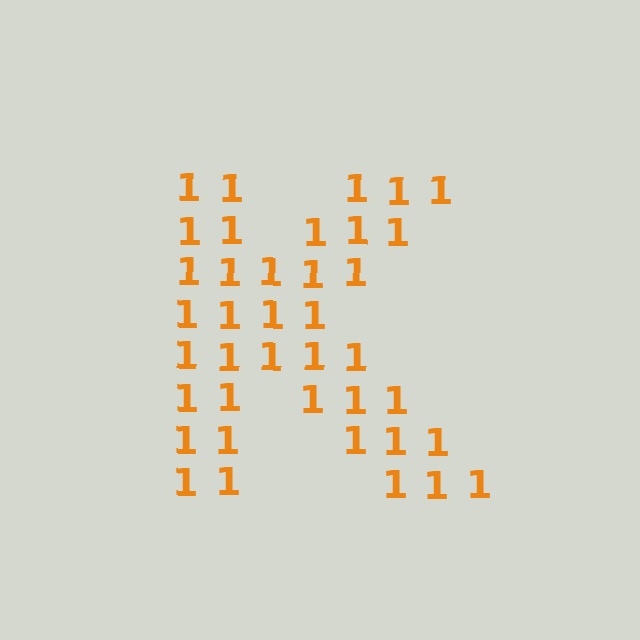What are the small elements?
The small elements are digit 1's.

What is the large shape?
The large shape is the letter K.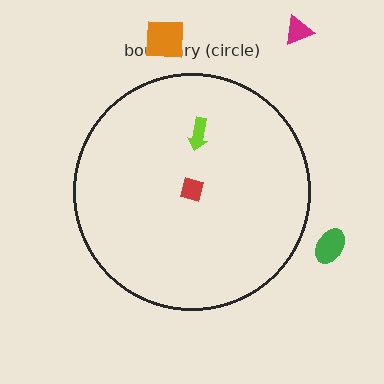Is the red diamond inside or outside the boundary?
Inside.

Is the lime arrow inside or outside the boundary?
Inside.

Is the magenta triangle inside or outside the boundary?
Outside.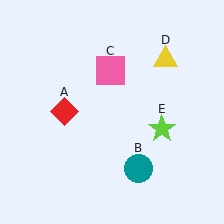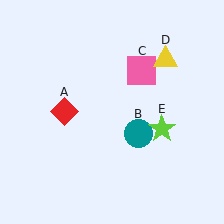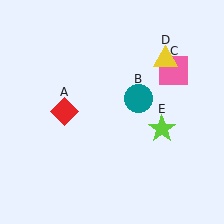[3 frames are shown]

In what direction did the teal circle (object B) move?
The teal circle (object B) moved up.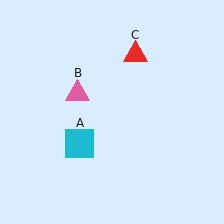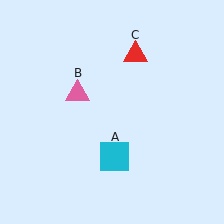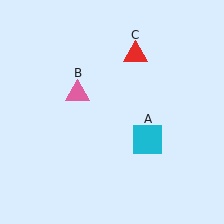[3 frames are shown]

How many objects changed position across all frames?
1 object changed position: cyan square (object A).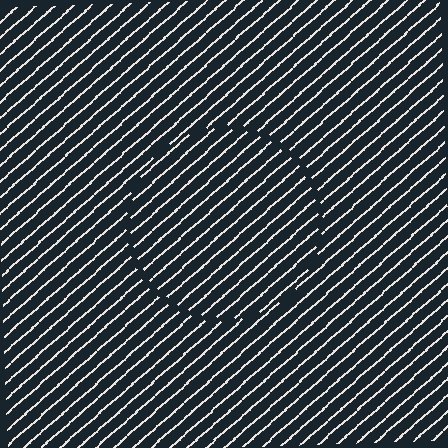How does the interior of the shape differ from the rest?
The interior of the shape contains the same grating, shifted by half a period — the contour is defined by the phase discontinuity where line-ends from the inner and outer gratings abut.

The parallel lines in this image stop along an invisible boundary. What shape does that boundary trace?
An illusory circle. The interior of the shape contains the same grating, shifted by half a period — the contour is defined by the phase discontinuity where line-ends from the inner and outer gratings abut.